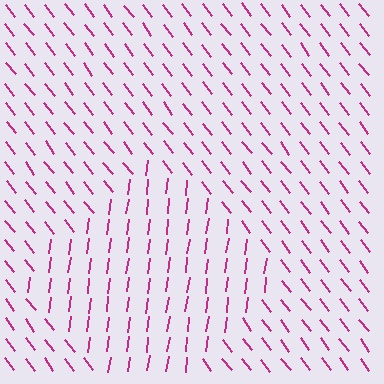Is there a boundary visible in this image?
Yes, there is a texture boundary formed by a change in line orientation.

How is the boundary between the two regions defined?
The boundary is defined purely by a change in line orientation (approximately 45 degrees difference). All lines are the same color and thickness.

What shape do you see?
I see a diamond.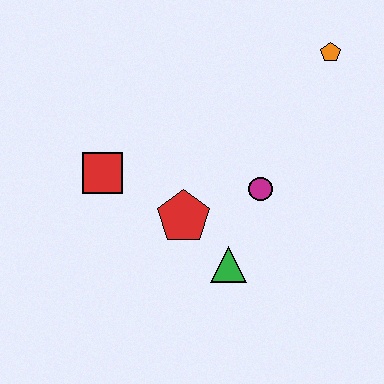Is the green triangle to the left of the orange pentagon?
Yes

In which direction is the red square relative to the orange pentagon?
The red square is to the left of the orange pentagon.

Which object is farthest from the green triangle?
The orange pentagon is farthest from the green triangle.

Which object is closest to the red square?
The red pentagon is closest to the red square.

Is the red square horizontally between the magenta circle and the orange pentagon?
No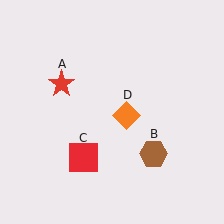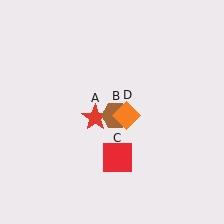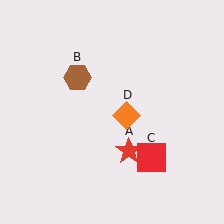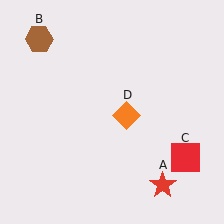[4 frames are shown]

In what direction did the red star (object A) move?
The red star (object A) moved down and to the right.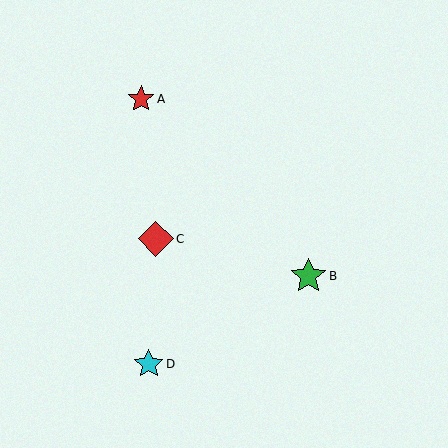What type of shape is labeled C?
Shape C is a red diamond.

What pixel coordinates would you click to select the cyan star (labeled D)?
Click at (149, 364) to select the cyan star D.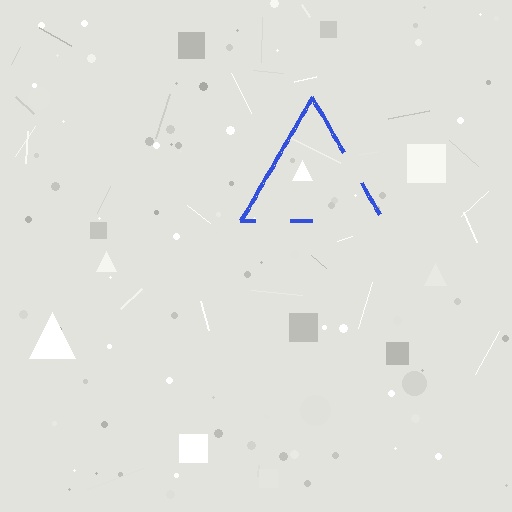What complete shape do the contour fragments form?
The contour fragments form a triangle.